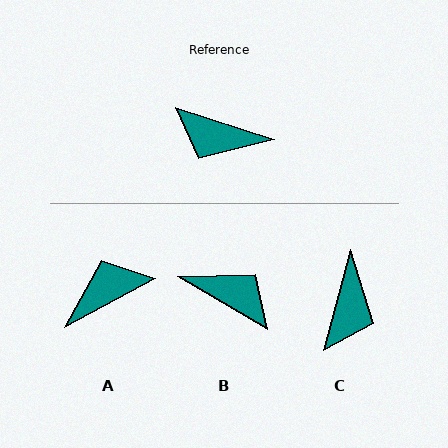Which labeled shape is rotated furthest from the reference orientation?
B, about 168 degrees away.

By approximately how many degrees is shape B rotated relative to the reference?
Approximately 168 degrees counter-clockwise.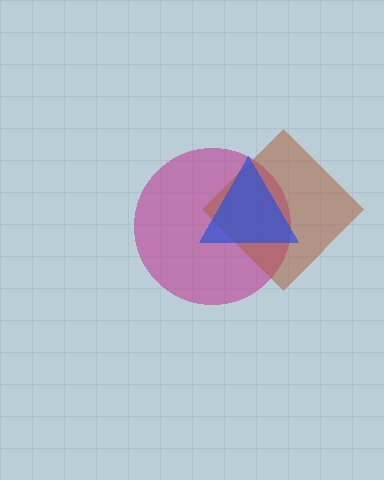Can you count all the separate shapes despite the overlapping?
Yes, there are 3 separate shapes.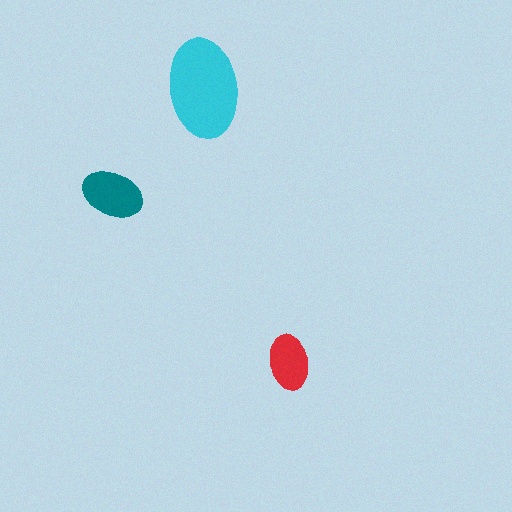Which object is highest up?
The cyan ellipse is topmost.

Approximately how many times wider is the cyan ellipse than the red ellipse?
About 2 times wider.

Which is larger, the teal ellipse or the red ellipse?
The teal one.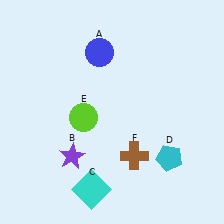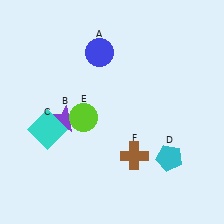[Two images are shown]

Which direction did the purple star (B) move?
The purple star (B) moved up.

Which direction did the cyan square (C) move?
The cyan square (C) moved up.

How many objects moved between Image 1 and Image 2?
2 objects moved between the two images.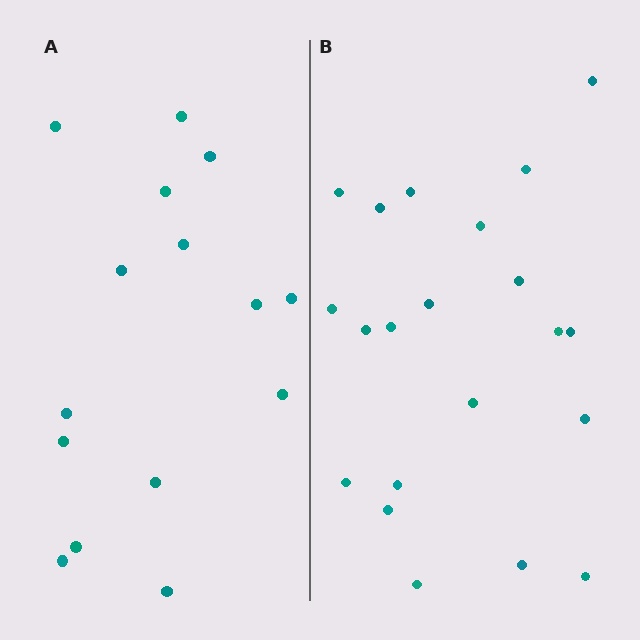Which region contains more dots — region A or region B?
Region B (the right region) has more dots.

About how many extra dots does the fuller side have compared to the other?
Region B has about 6 more dots than region A.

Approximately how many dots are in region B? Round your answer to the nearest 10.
About 20 dots. (The exact count is 21, which rounds to 20.)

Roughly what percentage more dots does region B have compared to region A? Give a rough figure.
About 40% more.